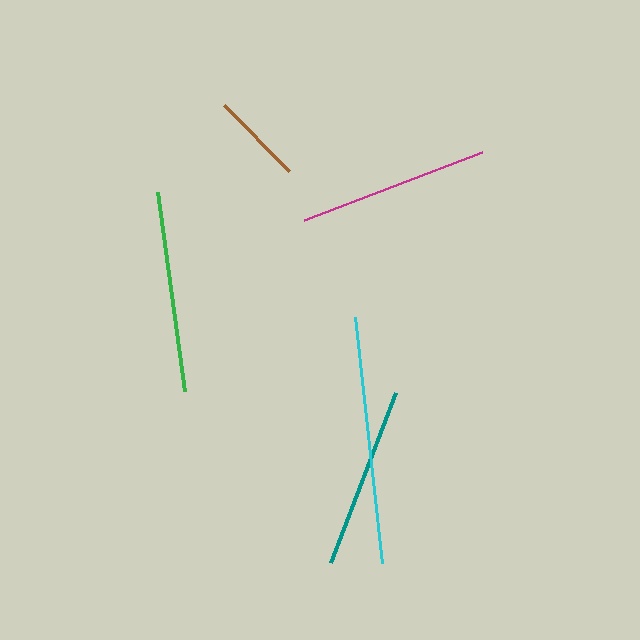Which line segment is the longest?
The cyan line is the longest at approximately 247 pixels.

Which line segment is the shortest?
The brown line is the shortest at approximately 93 pixels.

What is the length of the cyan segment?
The cyan segment is approximately 247 pixels long.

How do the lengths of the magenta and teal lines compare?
The magenta and teal lines are approximately the same length.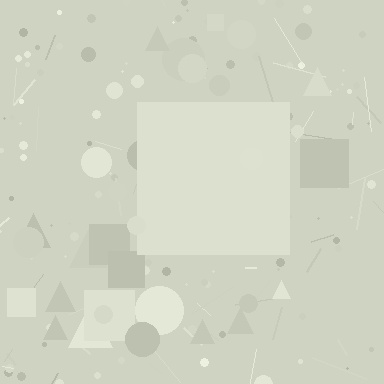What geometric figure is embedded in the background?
A square is embedded in the background.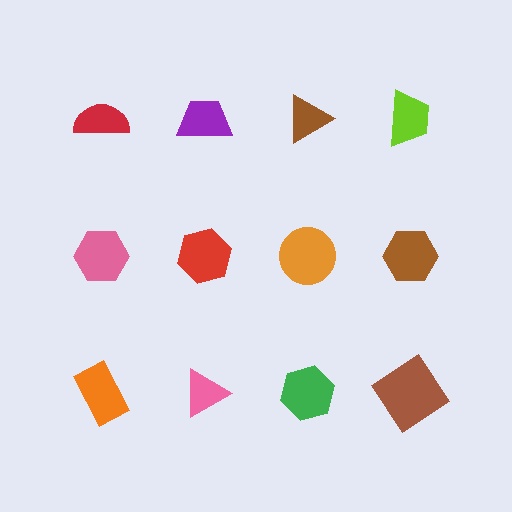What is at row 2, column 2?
A red hexagon.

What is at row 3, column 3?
A green hexagon.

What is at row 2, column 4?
A brown hexagon.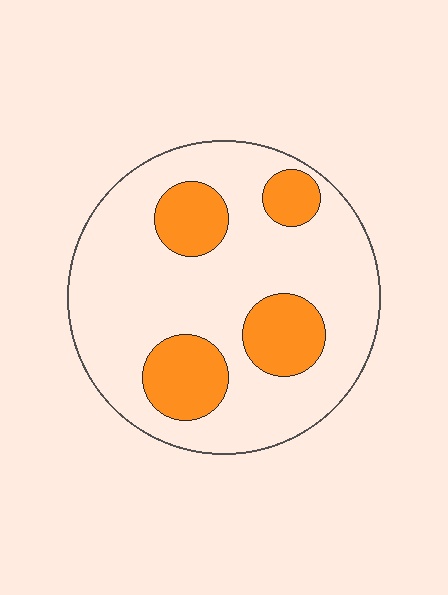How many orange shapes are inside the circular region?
4.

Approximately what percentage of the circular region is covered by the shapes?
Approximately 25%.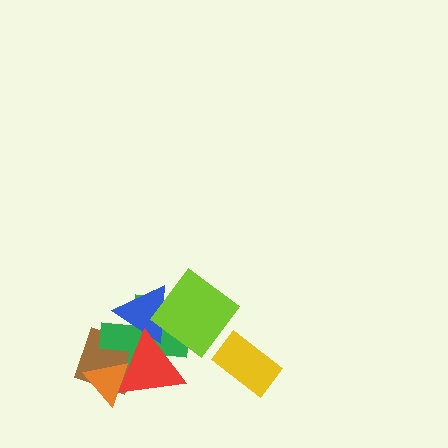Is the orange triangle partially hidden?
Yes, it is partially covered by another shape.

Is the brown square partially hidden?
Yes, it is partially covered by another shape.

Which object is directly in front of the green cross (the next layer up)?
The orange triangle is directly in front of the green cross.